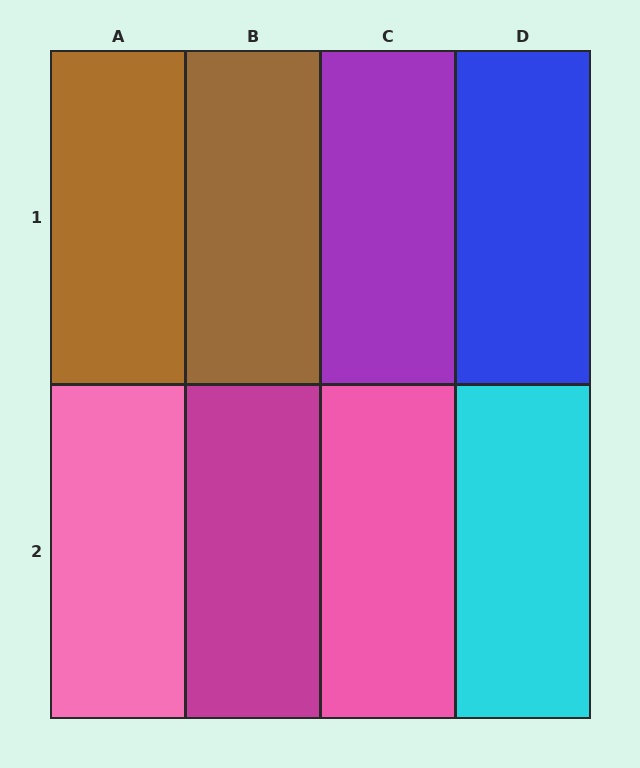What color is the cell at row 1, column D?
Blue.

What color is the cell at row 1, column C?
Purple.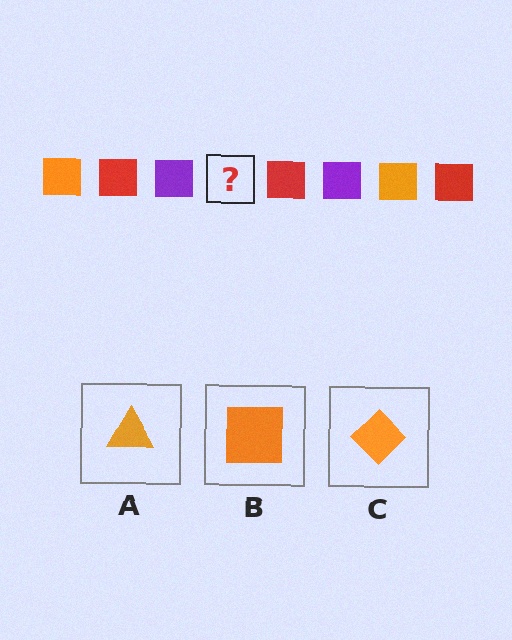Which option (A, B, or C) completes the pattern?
B.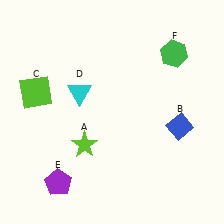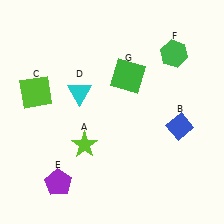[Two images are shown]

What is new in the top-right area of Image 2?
A green square (G) was added in the top-right area of Image 2.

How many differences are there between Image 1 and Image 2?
There is 1 difference between the two images.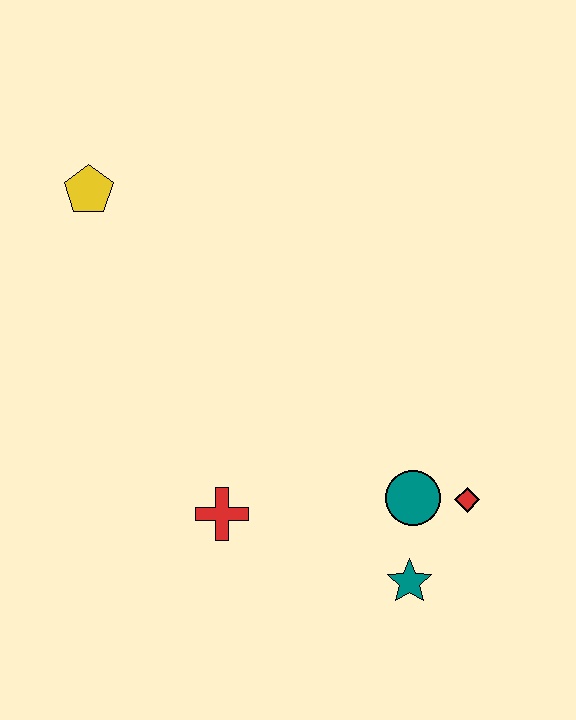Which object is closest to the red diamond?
The teal circle is closest to the red diamond.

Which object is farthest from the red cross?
The yellow pentagon is farthest from the red cross.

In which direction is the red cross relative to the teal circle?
The red cross is to the left of the teal circle.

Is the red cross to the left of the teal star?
Yes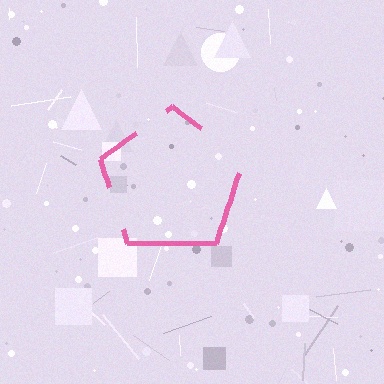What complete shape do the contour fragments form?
The contour fragments form a pentagon.